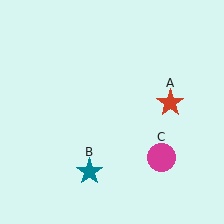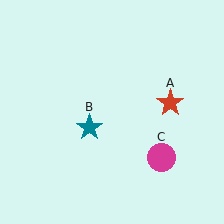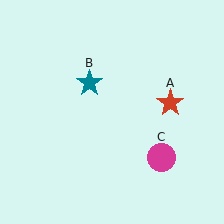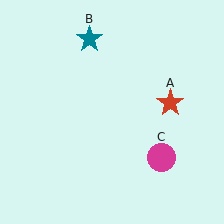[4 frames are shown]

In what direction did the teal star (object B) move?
The teal star (object B) moved up.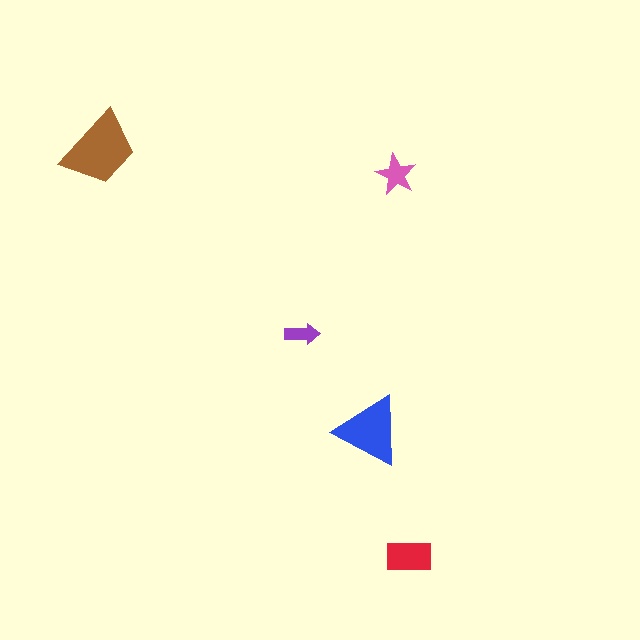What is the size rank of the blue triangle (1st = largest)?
2nd.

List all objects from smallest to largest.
The purple arrow, the pink star, the red rectangle, the blue triangle, the brown trapezoid.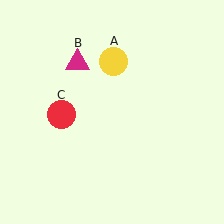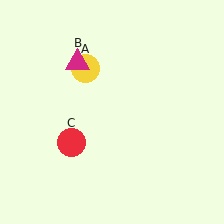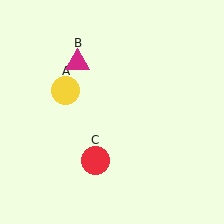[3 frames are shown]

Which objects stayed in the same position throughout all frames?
Magenta triangle (object B) remained stationary.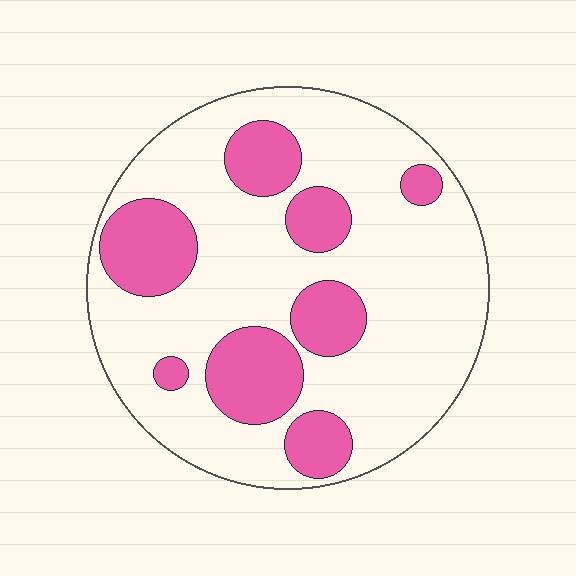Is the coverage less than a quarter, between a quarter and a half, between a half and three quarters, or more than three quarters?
Between a quarter and a half.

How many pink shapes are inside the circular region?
8.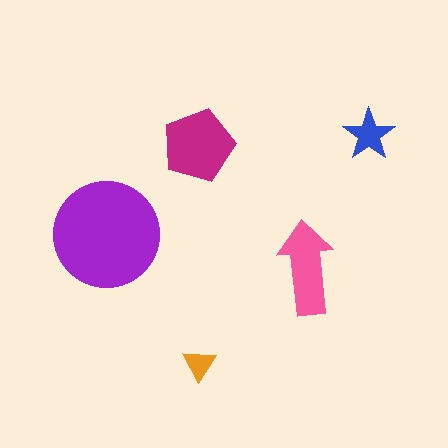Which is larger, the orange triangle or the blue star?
The blue star.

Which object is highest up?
The blue star is topmost.